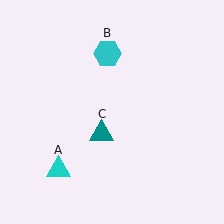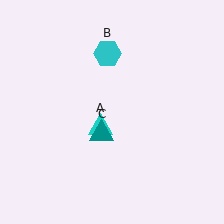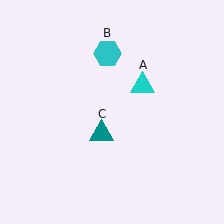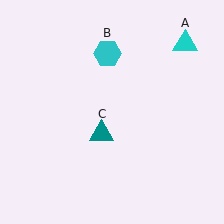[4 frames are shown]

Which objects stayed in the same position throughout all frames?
Cyan hexagon (object B) and teal triangle (object C) remained stationary.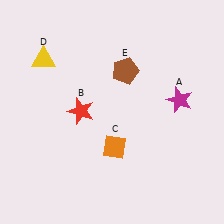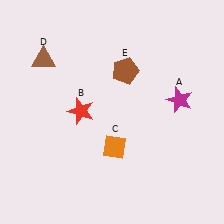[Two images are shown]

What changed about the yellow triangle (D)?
In Image 1, D is yellow. In Image 2, it changed to brown.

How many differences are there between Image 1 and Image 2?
There is 1 difference between the two images.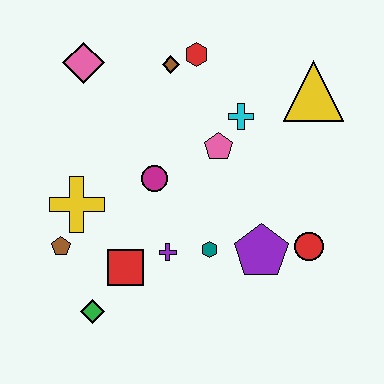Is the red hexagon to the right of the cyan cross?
No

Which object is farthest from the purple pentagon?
The pink diamond is farthest from the purple pentagon.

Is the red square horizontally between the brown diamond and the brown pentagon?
Yes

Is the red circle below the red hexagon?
Yes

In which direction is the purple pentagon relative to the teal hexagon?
The purple pentagon is to the right of the teal hexagon.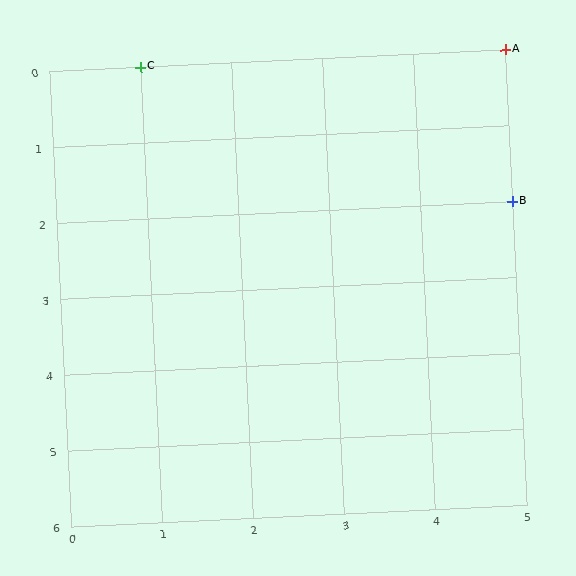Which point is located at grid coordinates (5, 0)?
Point A is at (5, 0).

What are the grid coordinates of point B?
Point B is at grid coordinates (5, 2).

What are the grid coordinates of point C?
Point C is at grid coordinates (1, 0).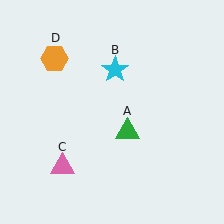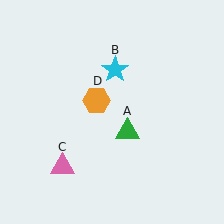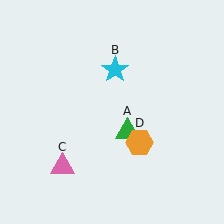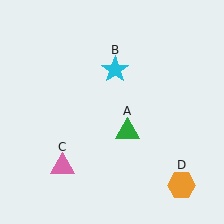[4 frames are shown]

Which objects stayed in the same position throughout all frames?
Green triangle (object A) and cyan star (object B) and pink triangle (object C) remained stationary.